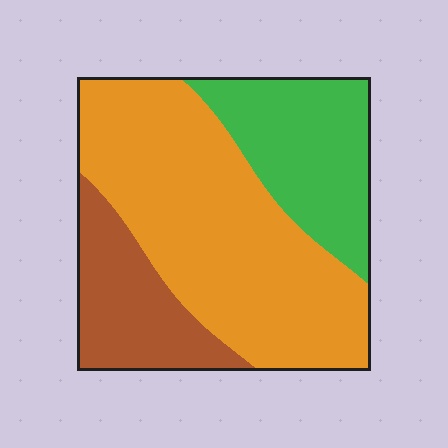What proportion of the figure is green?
Green takes up about one quarter (1/4) of the figure.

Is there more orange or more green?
Orange.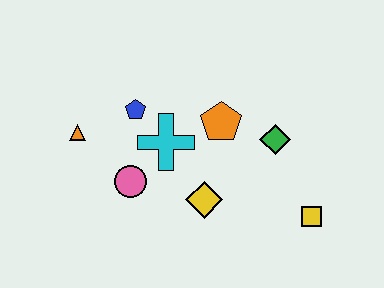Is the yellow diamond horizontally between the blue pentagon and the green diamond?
Yes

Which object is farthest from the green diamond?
The orange triangle is farthest from the green diamond.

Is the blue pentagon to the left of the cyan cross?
Yes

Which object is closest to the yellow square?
The green diamond is closest to the yellow square.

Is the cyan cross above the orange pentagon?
No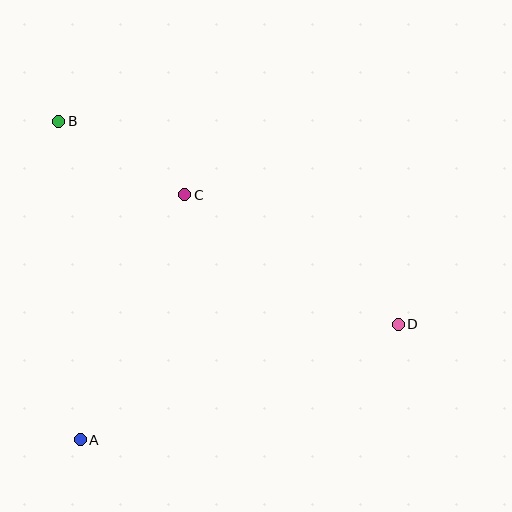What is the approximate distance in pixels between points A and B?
The distance between A and B is approximately 319 pixels.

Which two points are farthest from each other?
Points B and D are farthest from each other.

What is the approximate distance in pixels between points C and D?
The distance between C and D is approximately 250 pixels.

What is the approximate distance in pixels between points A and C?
The distance between A and C is approximately 266 pixels.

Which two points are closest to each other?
Points B and C are closest to each other.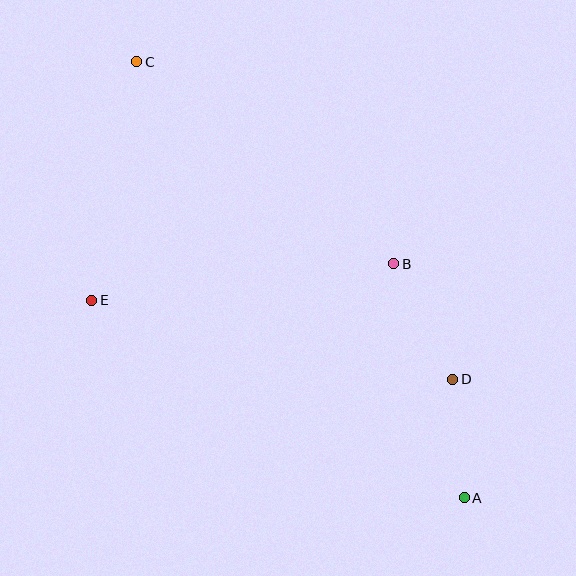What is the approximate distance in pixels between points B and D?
The distance between B and D is approximately 129 pixels.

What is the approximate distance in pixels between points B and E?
The distance between B and E is approximately 304 pixels.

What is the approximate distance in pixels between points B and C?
The distance between B and C is approximately 327 pixels.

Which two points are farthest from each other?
Points A and C are farthest from each other.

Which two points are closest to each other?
Points A and D are closest to each other.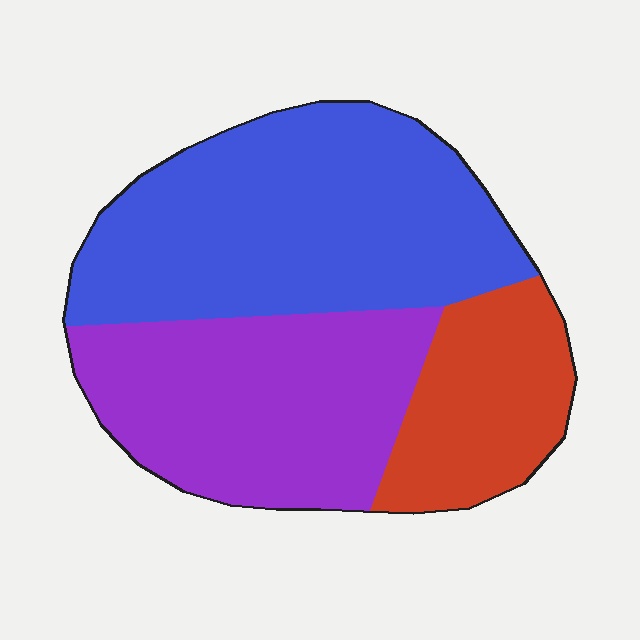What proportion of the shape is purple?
Purple covers around 35% of the shape.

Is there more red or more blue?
Blue.